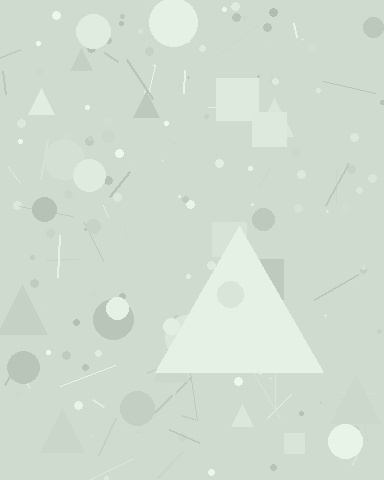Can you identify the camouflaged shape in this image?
The camouflaged shape is a triangle.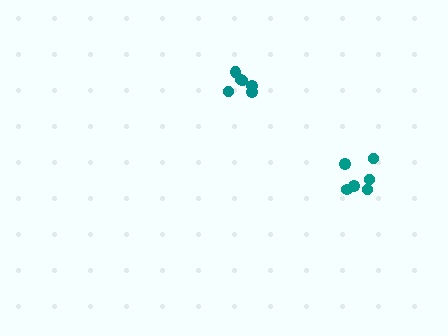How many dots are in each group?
Group 1: 6 dots, Group 2: 6 dots (12 total).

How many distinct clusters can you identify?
There are 2 distinct clusters.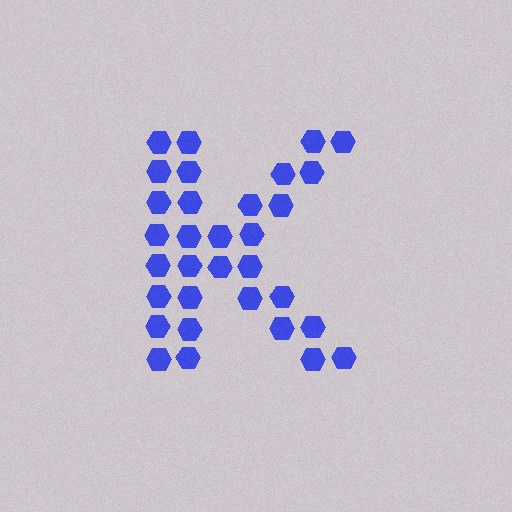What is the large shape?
The large shape is the letter K.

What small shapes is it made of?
It is made of small hexagons.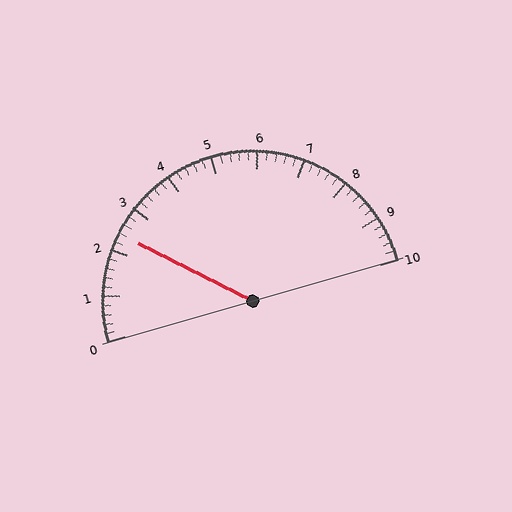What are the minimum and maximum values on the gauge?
The gauge ranges from 0 to 10.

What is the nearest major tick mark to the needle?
The nearest major tick mark is 2.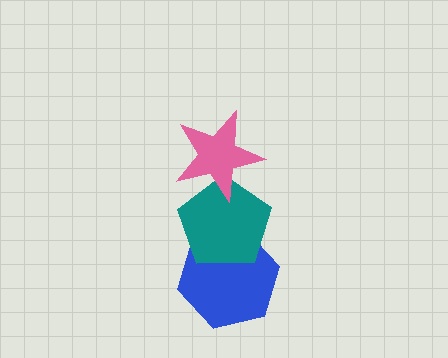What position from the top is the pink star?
The pink star is 1st from the top.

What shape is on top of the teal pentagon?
The pink star is on top of the teal pentagon.